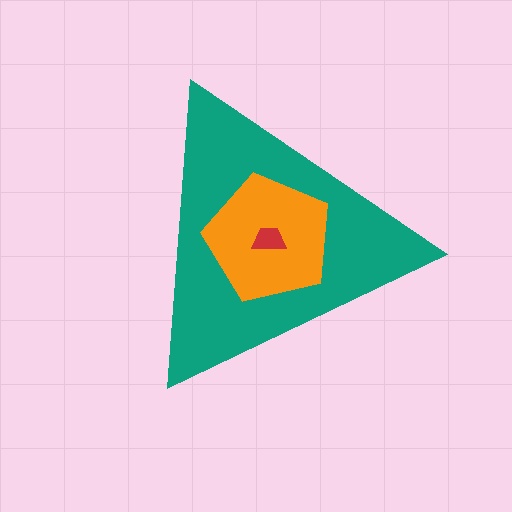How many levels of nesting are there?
3.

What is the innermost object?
The red trapezoid.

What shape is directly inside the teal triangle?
The orange pentagon.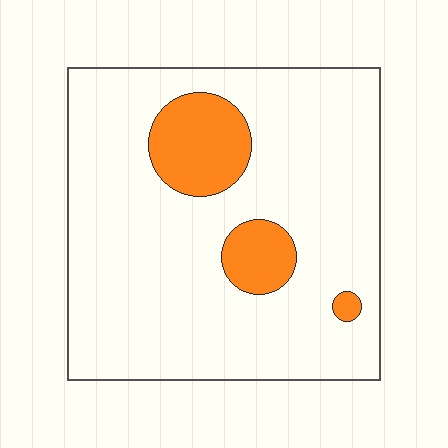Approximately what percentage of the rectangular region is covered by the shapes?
Approximately 15%.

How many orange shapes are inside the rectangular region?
3.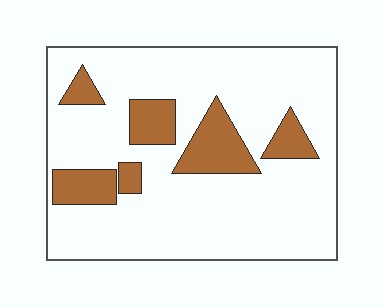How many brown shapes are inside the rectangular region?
6.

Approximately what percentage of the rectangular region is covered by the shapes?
Approximately 20%.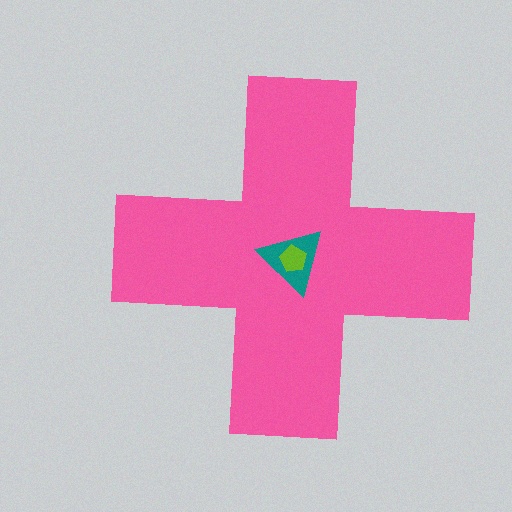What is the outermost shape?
The pink cross.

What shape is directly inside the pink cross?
The teal triangle.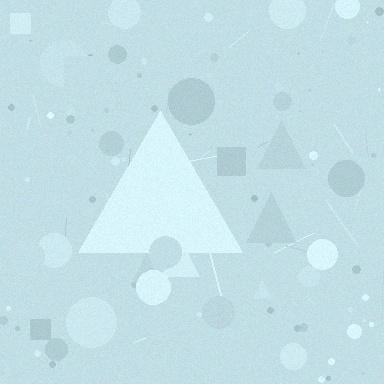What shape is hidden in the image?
A triangle is hidden in the image.